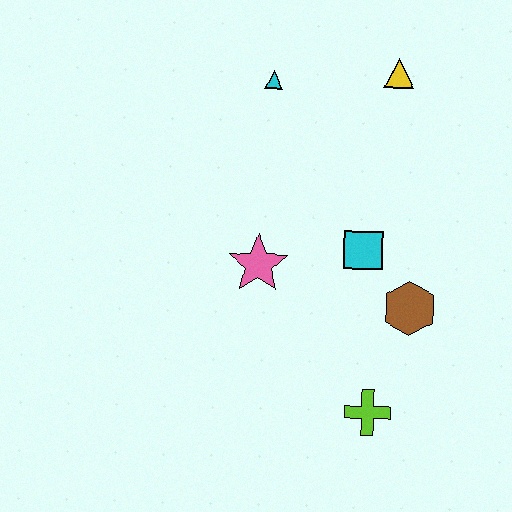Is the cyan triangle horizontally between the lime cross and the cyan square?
No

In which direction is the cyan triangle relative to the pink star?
The cyan triangle is above the pink star.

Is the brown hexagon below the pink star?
Yes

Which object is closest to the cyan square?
The brown hexagon is closest to the cyan square.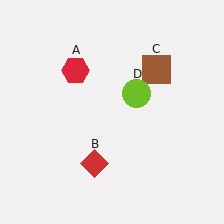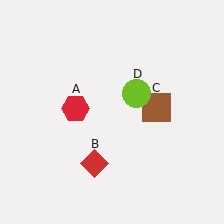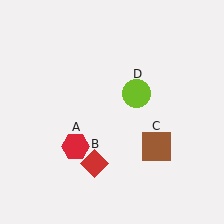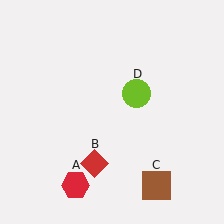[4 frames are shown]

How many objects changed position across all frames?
2 objects changed position: red hexagon (object A), brown square (object C).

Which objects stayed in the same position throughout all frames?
Red diamond (object B) and lime circle (object D) remained stationary.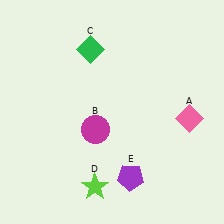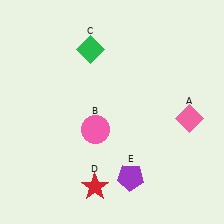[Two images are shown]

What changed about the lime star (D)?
In Image 1, D is lime. In Image 2, it changed to red.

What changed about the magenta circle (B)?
In Image 1, B is magenta. In Image 2, it changed to pink.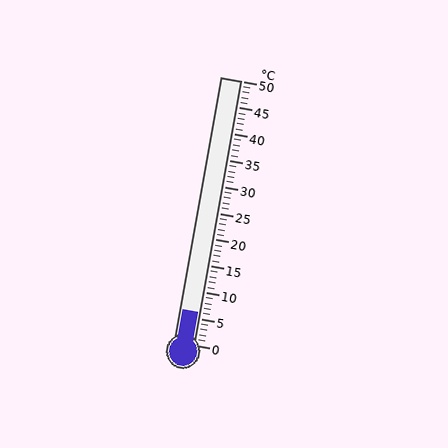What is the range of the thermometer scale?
The thermometer scale ranges from 0°C to 50°C.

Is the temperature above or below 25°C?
The temperature is below 25°C.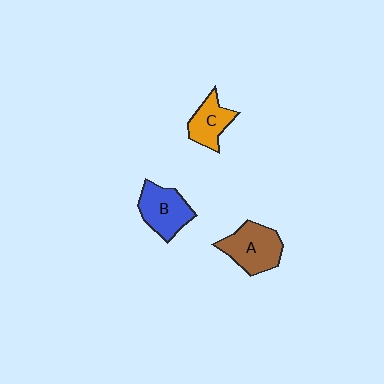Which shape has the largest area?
Shape A (brown).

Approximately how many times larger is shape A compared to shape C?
Approximately 1.4 times.